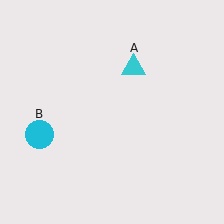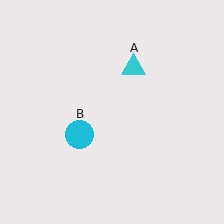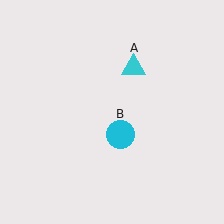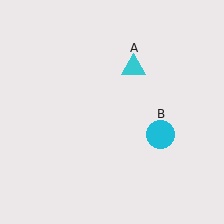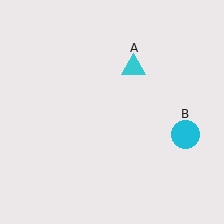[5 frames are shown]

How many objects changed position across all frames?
1 object changed position: cyan circle (object B).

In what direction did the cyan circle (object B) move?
The cyan circle (object B) moved right.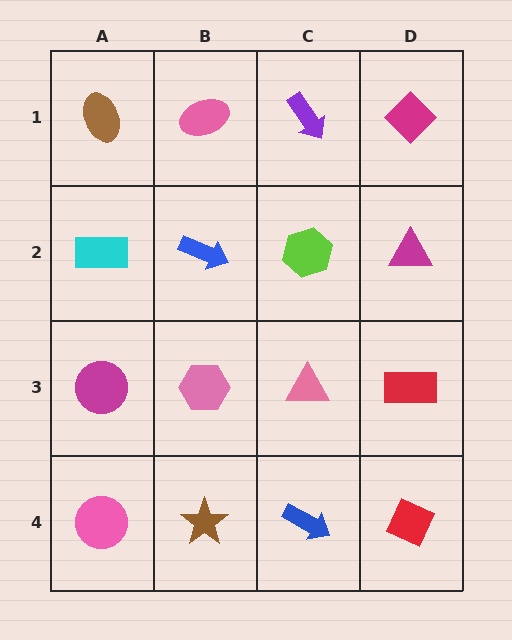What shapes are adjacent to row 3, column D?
A magenta triangle (row 2, column D), a red diamond (row 4, column D), a pink triangle (row 3, column C).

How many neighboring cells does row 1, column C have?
3.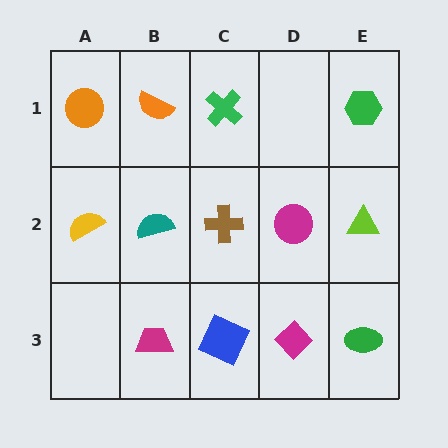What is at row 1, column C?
A green cross.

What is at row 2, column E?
A lime triangle.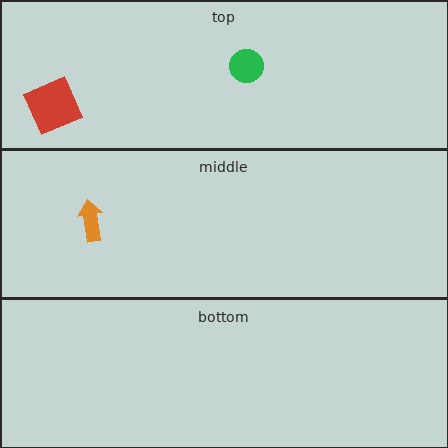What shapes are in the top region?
The red square, the green circle.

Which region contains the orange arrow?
The middle region.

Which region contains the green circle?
The top region.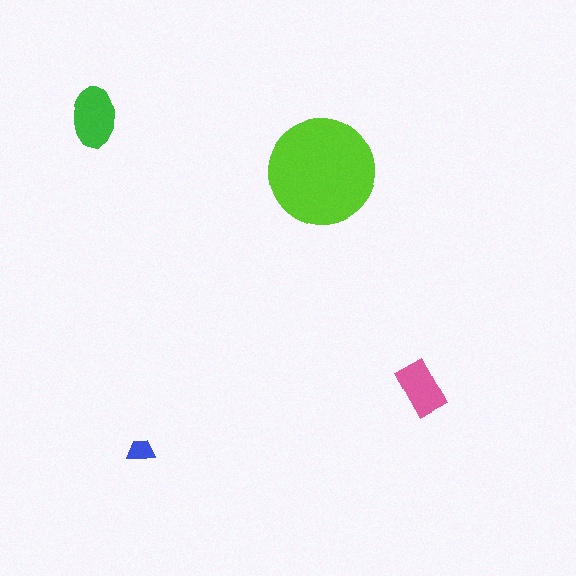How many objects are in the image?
There are 4 objects in the image.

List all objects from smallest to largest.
The blue trapezoid, the pink rectangle, the green ellipse, the lime circle.